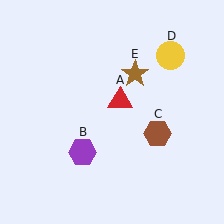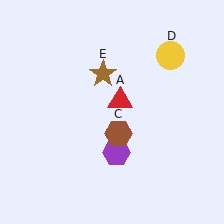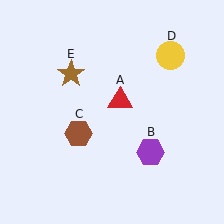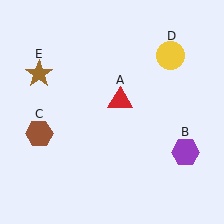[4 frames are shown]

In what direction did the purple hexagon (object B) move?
The purple hexagon (object B) moved right.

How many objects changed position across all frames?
3 objects changed position: purple hexagon (object B), brown hexagon (object C), brown star (object E).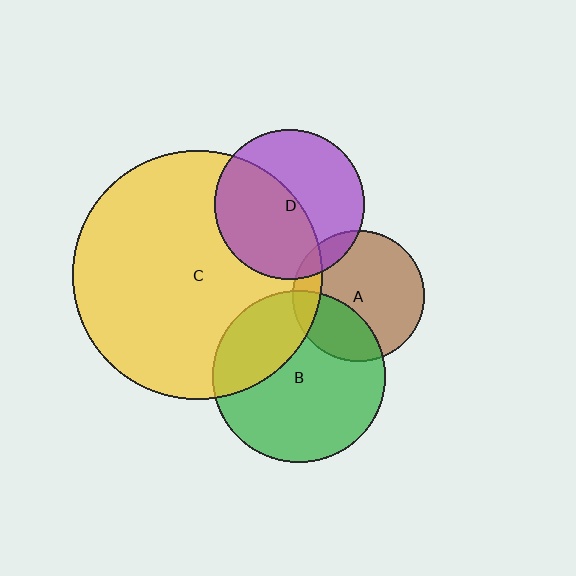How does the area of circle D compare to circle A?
Approximately 1.3 times.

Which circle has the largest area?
Circle C (yellow).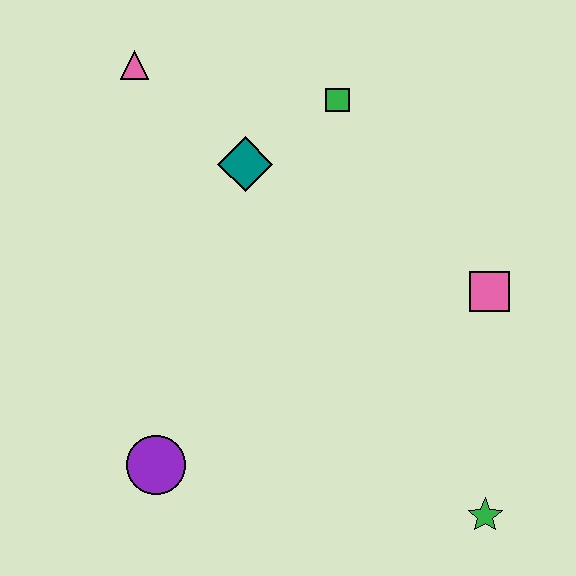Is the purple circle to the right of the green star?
No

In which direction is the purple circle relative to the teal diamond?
The purple circle is below the teal diamond.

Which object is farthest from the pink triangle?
The green star is farthest from the pink triangle.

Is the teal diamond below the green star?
No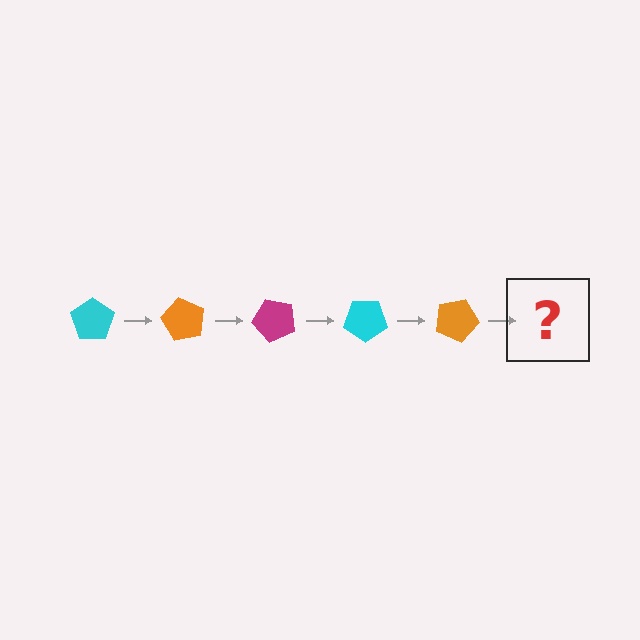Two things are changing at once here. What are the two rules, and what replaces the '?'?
The two rules are that it rotates 60 degrees each step and the color cycles through cyan, orange, and magenta. The '?' should be a magenta pentagon, rotated 300 degrees from the start.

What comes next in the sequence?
The next element should be a magenta pentagon, rotated 300 degrees from the start.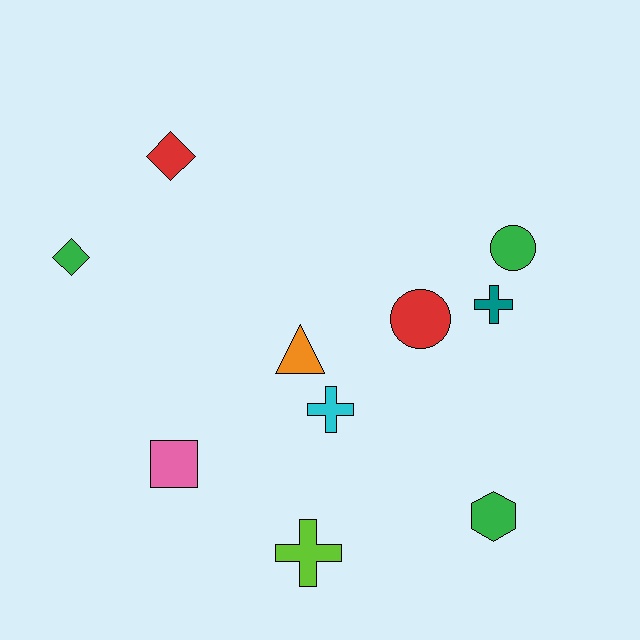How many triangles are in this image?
There is 1 triangle.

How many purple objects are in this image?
There are no purple objects.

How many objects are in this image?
There are 10 objects.